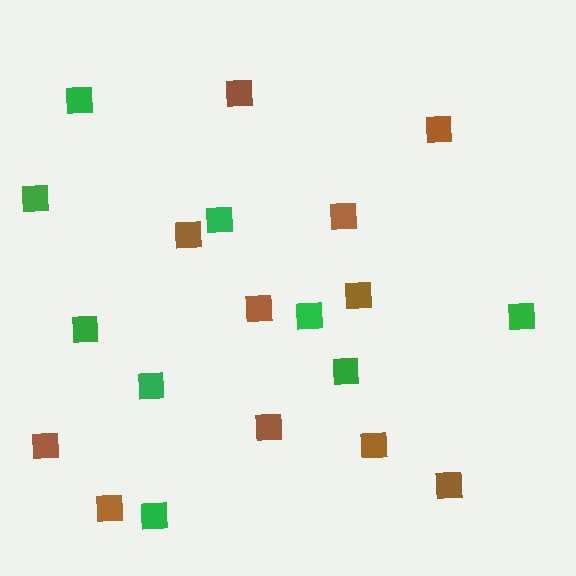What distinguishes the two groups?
There are 2 groups: one group of brown squares (11) and one group of green squares (9).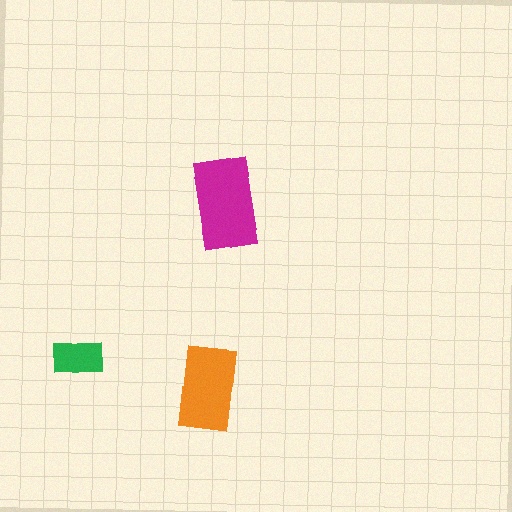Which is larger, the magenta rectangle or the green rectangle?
The magenta one.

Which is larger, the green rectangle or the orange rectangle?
The orange one.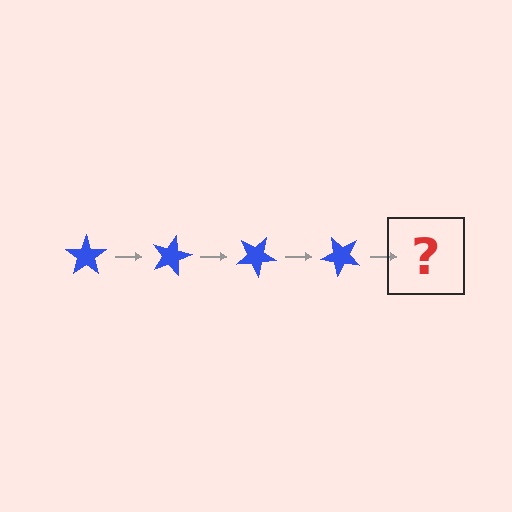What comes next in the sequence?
The next element should be a blue star rotated 60 degrees.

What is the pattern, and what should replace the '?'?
The pattern is that the star rotates 15 degrees each step. The '?' should be a blue star rotated 60 degrees.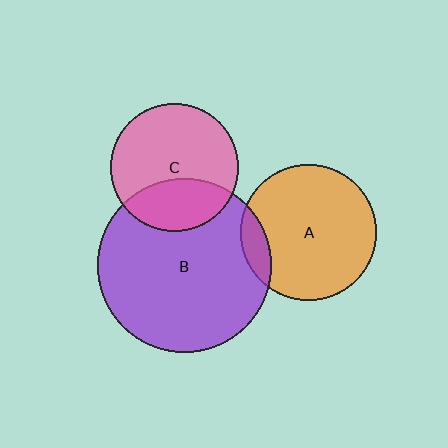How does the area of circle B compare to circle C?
Approximately 1.8 times.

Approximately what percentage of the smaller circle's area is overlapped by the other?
Approximately 10%.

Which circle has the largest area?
Circle B (purple).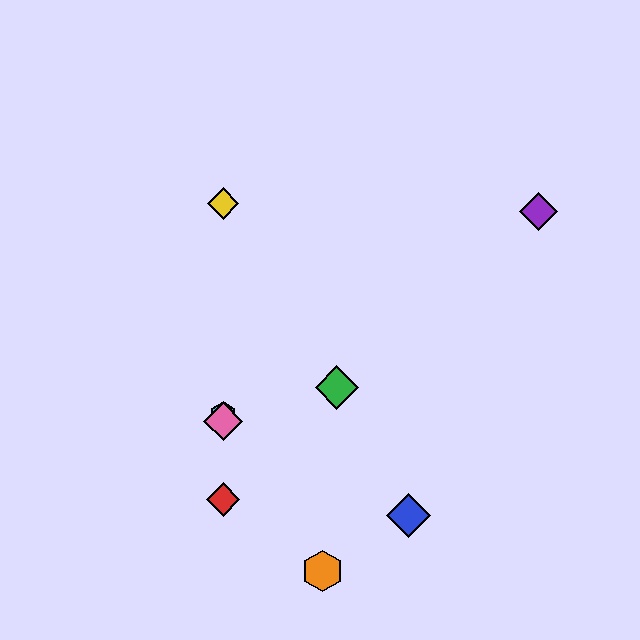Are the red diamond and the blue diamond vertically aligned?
No, the red diamond is at x≈223 and the blue diamond is at x≈408.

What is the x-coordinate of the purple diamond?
The purple diamond is at x≈538.